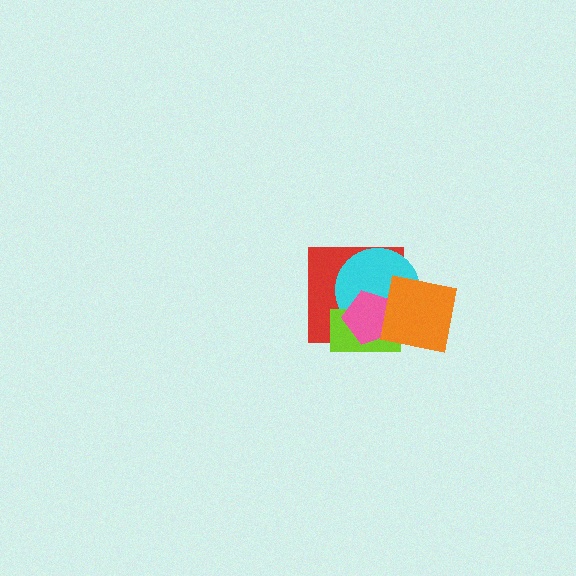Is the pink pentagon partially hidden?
Yes, it is partially covered by another shape.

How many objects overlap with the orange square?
4 objects overlap with the orange square.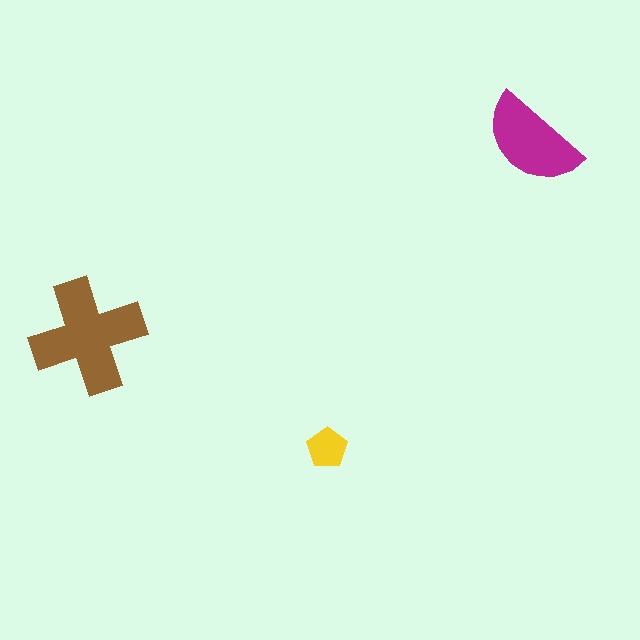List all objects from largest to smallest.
The brown cross, the magenta semicircle, the yellow pentagon.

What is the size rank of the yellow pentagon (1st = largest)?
3rd.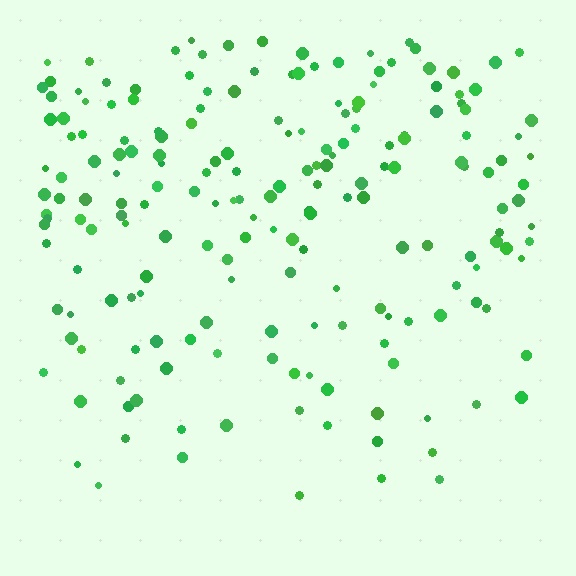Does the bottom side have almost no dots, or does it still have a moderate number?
Still a moderate number, just noticeably fewer than the top.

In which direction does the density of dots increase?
From bottom to top, with the top side densest.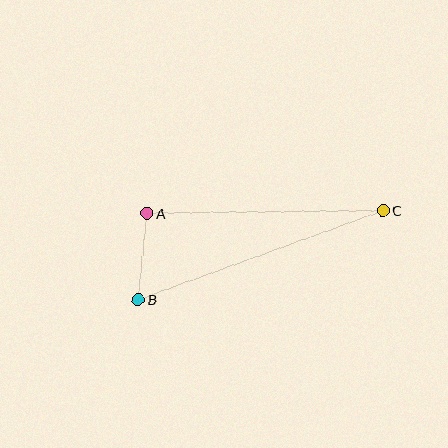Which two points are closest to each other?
Points A and B are closest to each other.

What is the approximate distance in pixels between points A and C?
The distance between A and C is approximately 236 pixels.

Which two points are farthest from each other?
Points B and C are farthest from each other.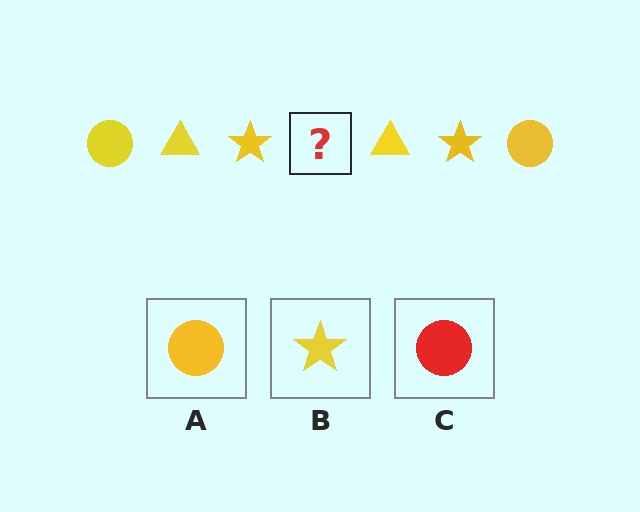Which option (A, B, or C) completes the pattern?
A.